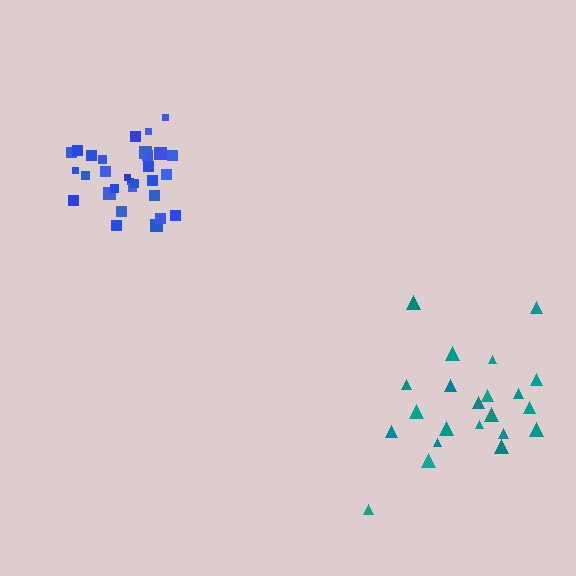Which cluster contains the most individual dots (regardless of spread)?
Blue (31).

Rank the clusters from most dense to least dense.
blue, teal.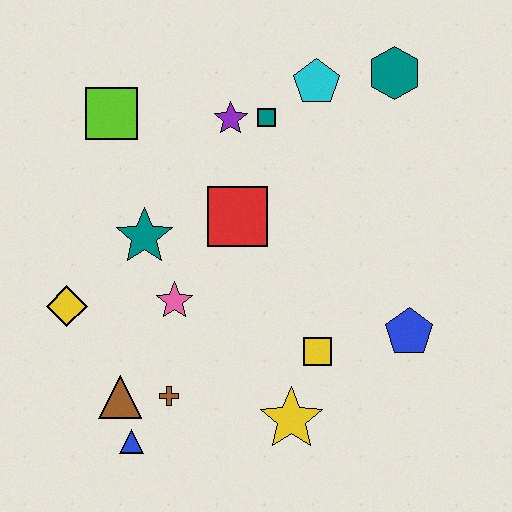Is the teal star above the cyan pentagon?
No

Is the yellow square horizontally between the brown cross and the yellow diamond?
No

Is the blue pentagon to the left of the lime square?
No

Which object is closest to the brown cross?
The brown triangle is closest to the brown cross.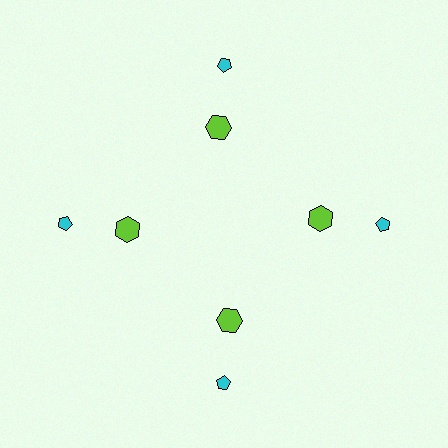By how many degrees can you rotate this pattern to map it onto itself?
The pattern maps onto itself every 90 degrees of rotation.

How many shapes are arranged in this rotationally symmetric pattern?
There are 8 shapes, arranged in 4 groups of 2.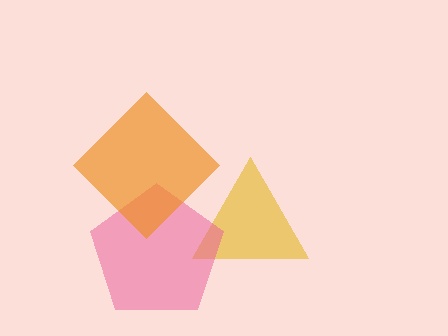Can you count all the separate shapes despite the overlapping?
Yes, there are 3 separate shapes.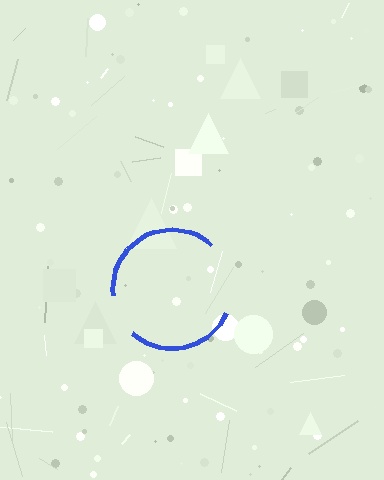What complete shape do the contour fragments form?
The contour fragments form a circle.